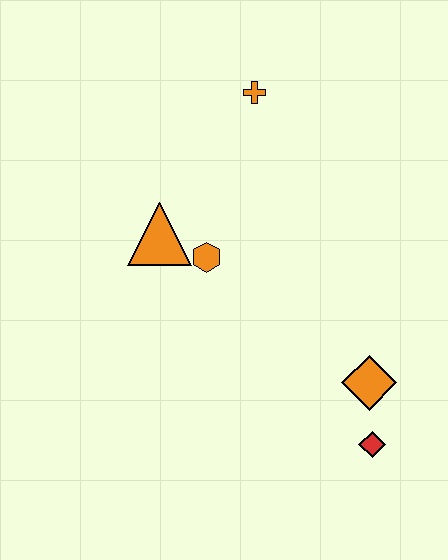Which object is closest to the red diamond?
The orange diamond is closest to the red diamond.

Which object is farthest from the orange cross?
The red diamond is farthest from the orange cross.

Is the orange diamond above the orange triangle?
No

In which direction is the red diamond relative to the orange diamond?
The red diamond is below the orange diamond.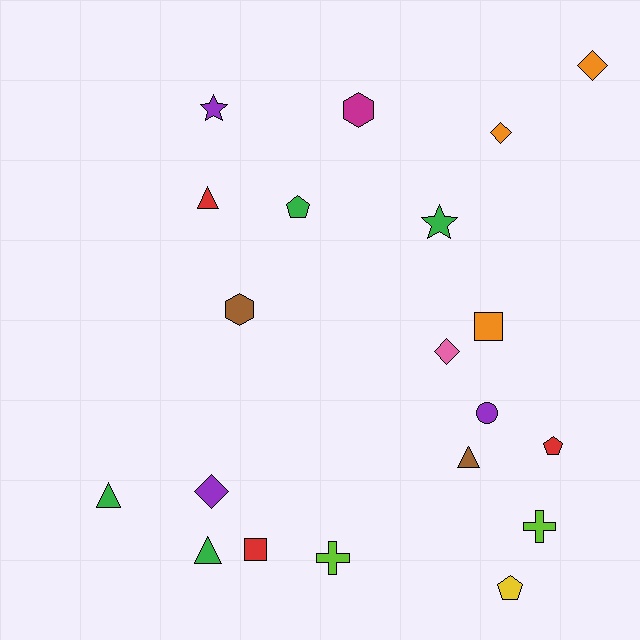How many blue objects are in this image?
There are no blue objects.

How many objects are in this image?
There are 20 objects.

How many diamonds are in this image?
There are 4 diamonds.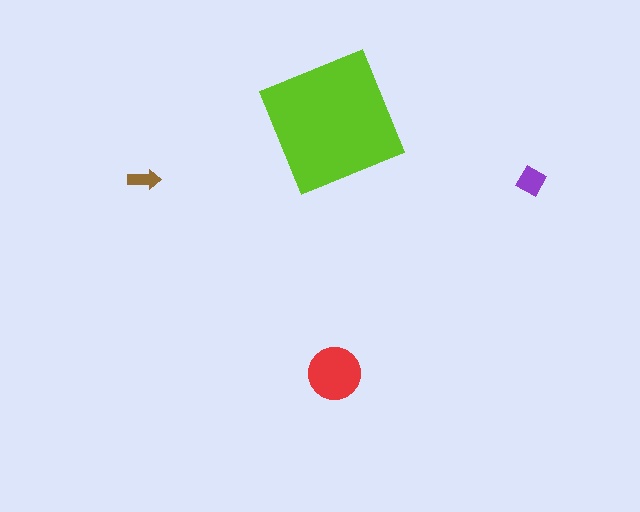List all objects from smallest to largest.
The brown arrow, the purple diamond, the red circle, the lime square.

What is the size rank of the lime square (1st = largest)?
1st.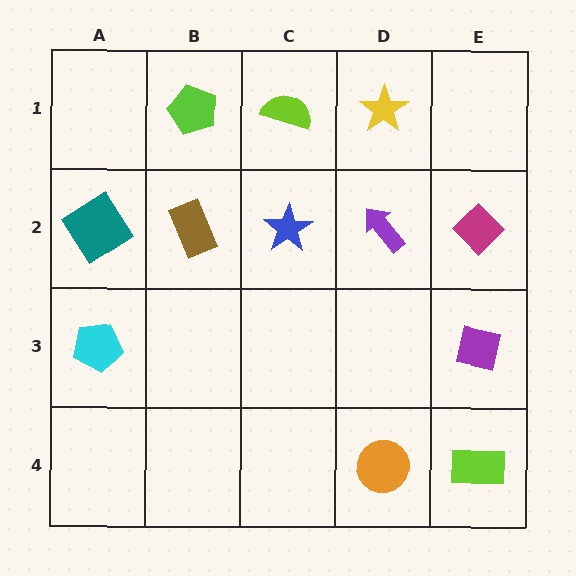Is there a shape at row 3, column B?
No, that cell is empty.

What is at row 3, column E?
A purple square.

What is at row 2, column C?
A blue star.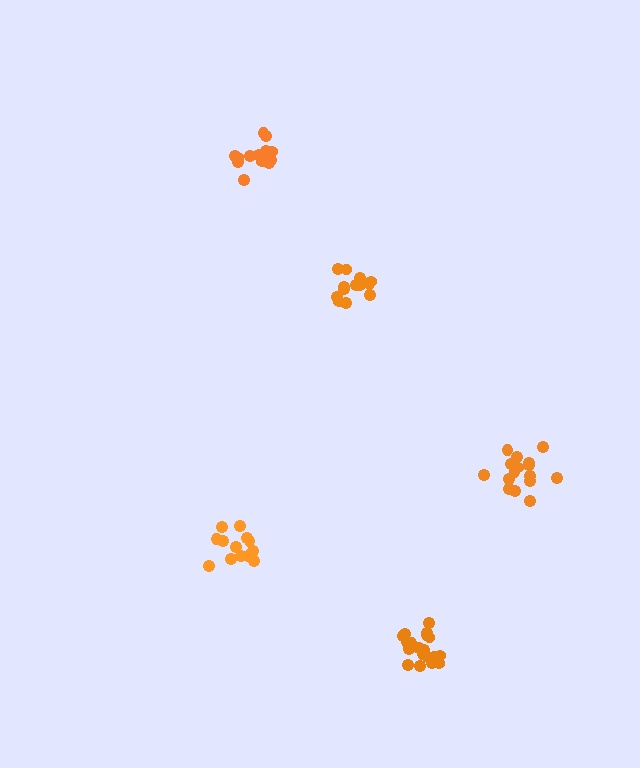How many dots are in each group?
Group 1: 13 dots, Group 2: 13 dots, Group 3: 14 dots, Group 4: 19 dots, Group 5: 16 dots (75 total).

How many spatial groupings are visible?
There are 5 spatial groupings.